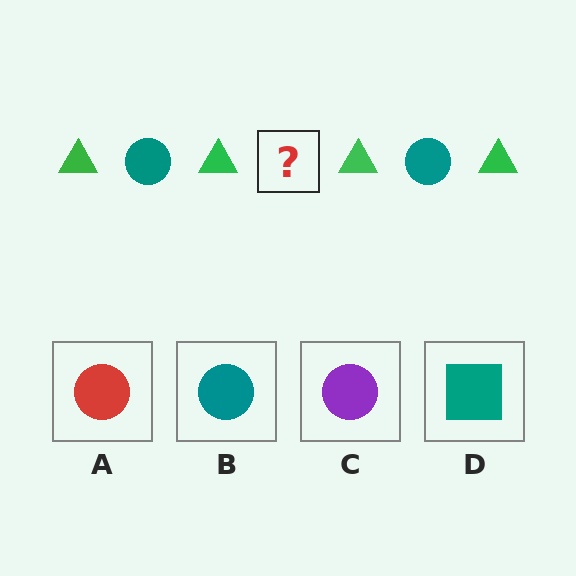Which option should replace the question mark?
Option B.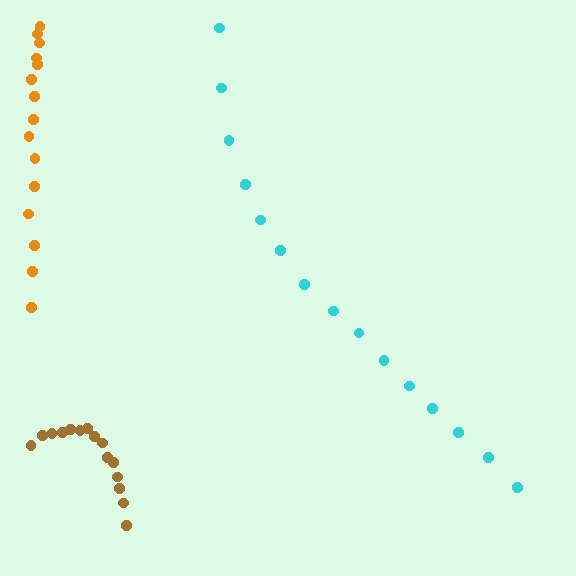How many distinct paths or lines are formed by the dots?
There are 3 distinct paths.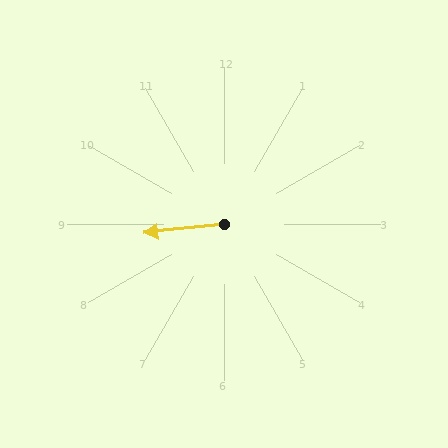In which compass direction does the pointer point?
West.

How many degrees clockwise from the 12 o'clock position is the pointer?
Approximately 264 degrees.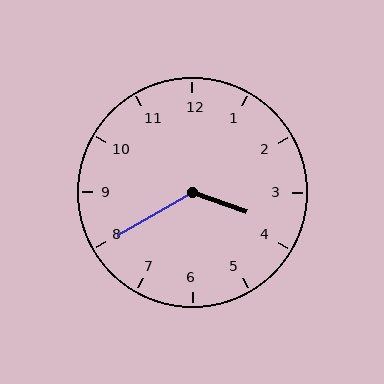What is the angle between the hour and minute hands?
Approximately 130 degrees.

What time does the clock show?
3:40.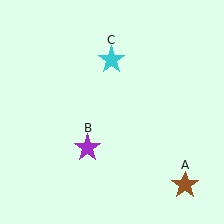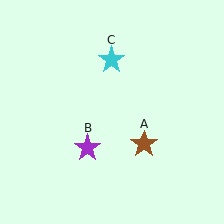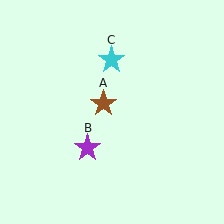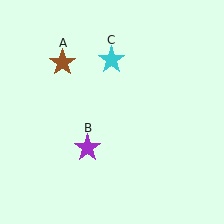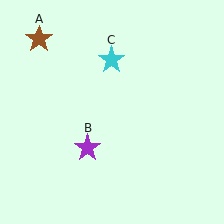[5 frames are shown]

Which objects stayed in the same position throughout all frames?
Purple star (object B) and cyan star (object C) remained stationary.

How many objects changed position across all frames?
1 object changed position: brown star (object A).